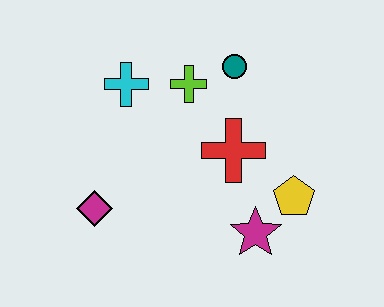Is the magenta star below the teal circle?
Yes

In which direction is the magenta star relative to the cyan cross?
The magenta star is below the cyan cross.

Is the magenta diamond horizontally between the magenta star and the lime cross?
No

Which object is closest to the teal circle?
The lime cross is closest to the teal circle.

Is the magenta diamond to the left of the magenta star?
Yes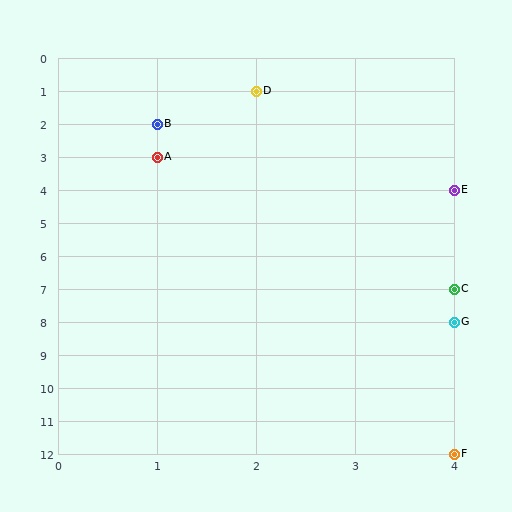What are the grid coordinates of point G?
Point G is at grid coordinates (4, 8).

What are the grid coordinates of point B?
Point B is at grid coordinates (1, 2).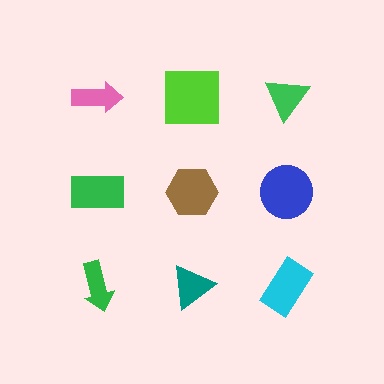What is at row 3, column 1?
A green arrow.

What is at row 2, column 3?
A blue circle.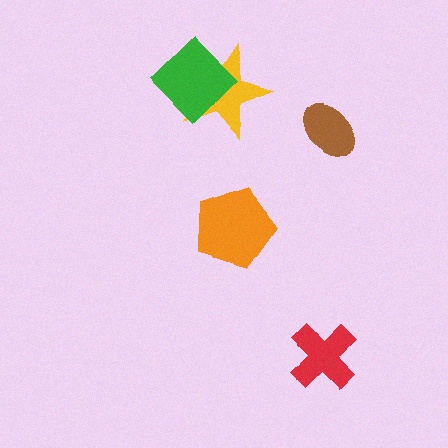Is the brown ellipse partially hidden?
No, no other shape covers it.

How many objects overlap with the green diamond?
1 object overlaps with the green diamond.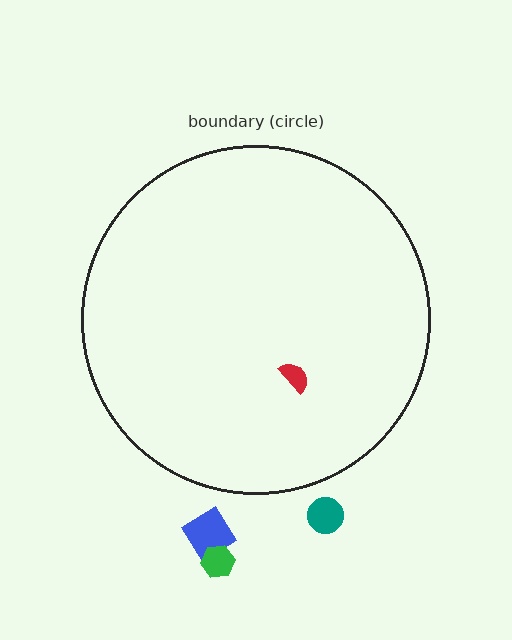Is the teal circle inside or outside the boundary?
Outside.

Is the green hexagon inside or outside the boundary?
Outside.